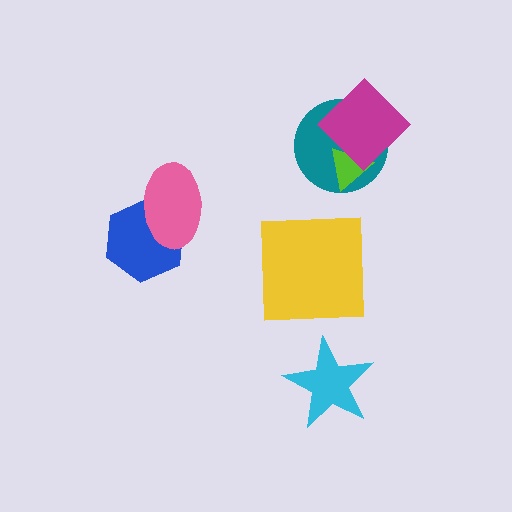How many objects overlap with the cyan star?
0 objects overlap with the cyan star.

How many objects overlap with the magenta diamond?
2 objects overlap with the magenta diamond.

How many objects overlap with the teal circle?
2 objects overlap with the teal circle.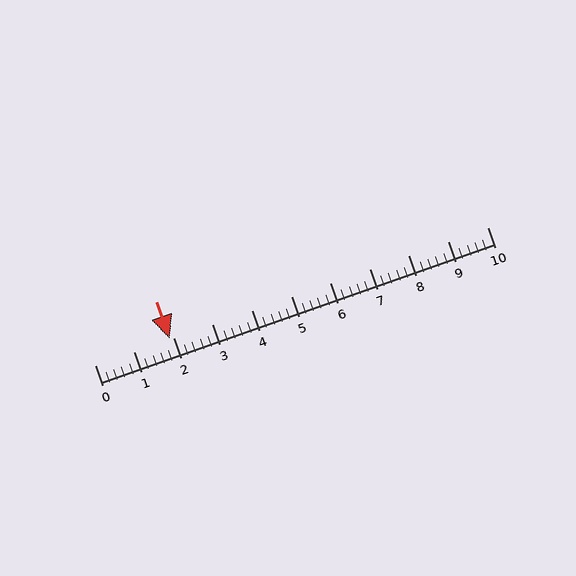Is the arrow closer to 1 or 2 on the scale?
The arrow is closer to 2.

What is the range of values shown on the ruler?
The ruler shows values from 0 to 10.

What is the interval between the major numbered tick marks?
The major tick marks are spaced 1 units apart.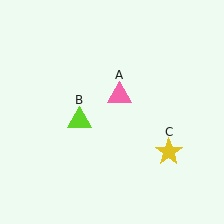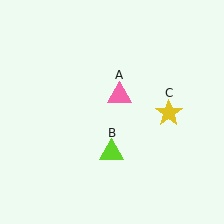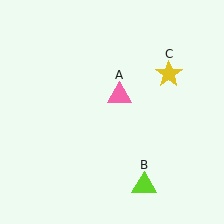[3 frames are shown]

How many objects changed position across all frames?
2 objects changed position: lime triangle (object B), yellow star (object C).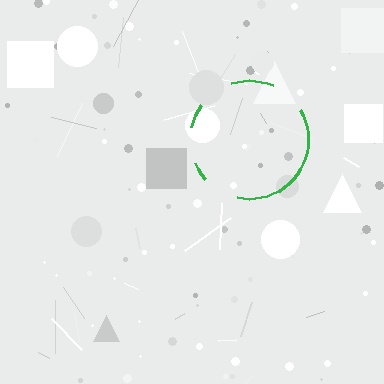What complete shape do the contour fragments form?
The contour fragments form a circle.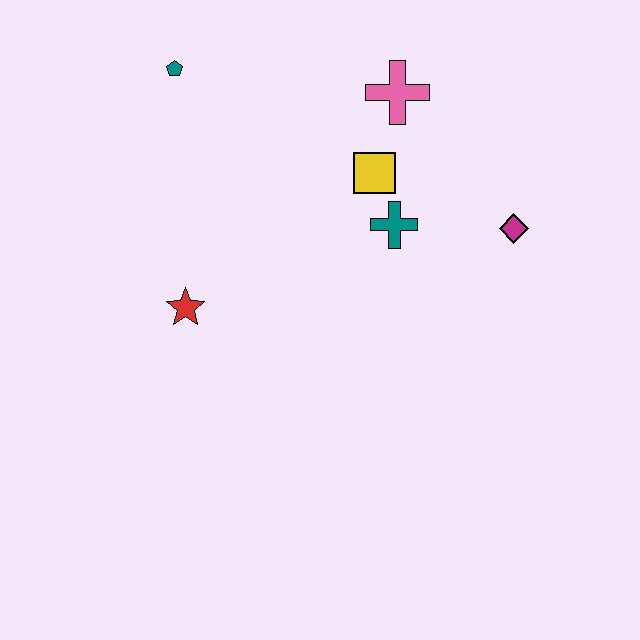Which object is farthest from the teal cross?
The teal pentagon is farthest from the teal cross.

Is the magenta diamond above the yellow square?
No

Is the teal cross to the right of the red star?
Yes